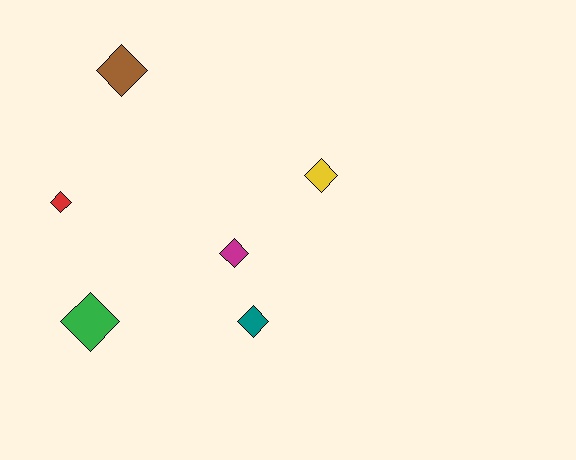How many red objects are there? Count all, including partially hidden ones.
There is 1 red object.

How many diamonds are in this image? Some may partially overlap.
There are 6 diamonds.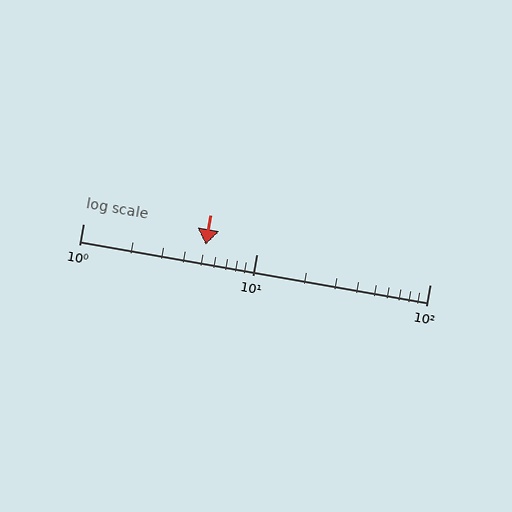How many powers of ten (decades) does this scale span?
The scale spans 2 decades, from 1 to 100.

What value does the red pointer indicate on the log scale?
The pointer indicates approximately 5.1.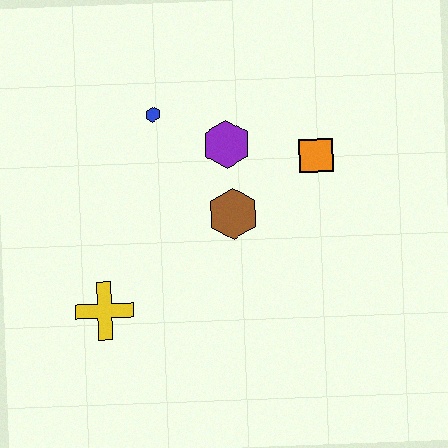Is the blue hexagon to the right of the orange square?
No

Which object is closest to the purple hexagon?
The brown hexagon is closest to the purple hexagon.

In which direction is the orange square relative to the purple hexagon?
The orange square is to the right of the purple hexagon.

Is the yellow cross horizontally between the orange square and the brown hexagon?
No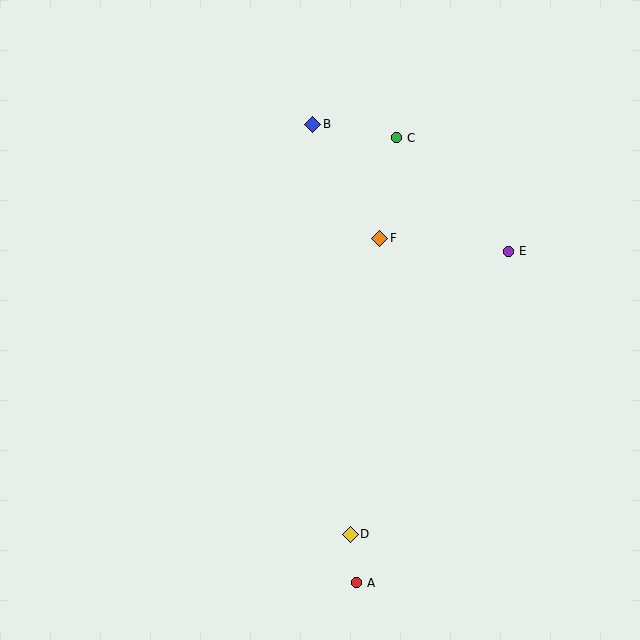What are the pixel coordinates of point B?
Point B is at (313, 124).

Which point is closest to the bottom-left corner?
Point A is closest to the bottom-left corner.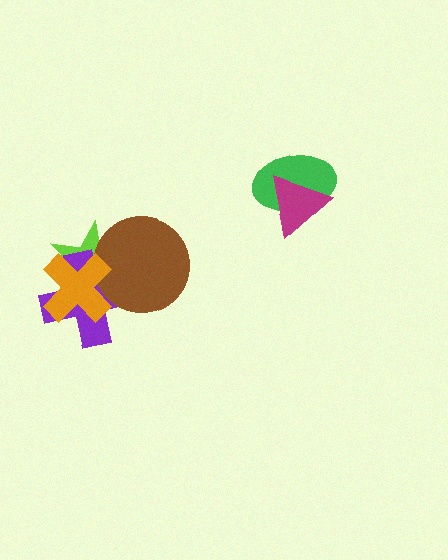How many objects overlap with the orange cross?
3 objects overlap with the orange cross.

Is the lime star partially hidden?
Yes, it is partially covered by another shape.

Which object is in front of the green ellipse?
The magenta triangle is in front of the green ellipse.